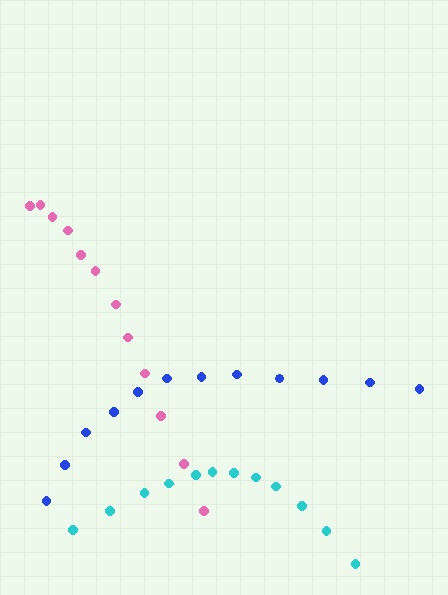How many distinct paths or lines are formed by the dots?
There are 3 distinct paths.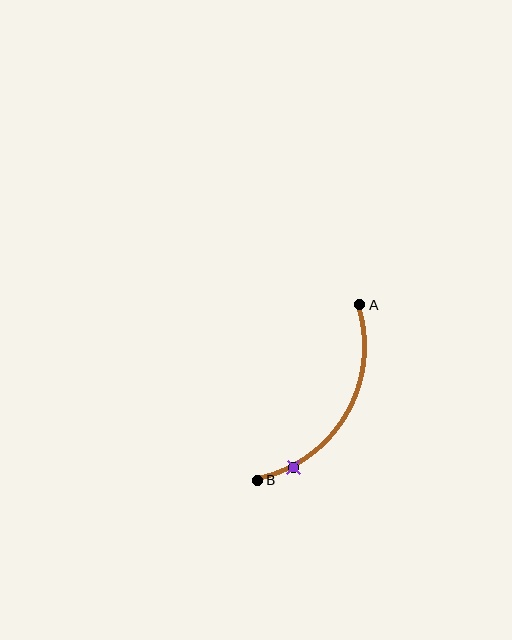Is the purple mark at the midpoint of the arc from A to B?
No. The purple mark lies on the arc but is closer to endpoint B. The arc midpoint would be at the point on the curve equidistant along the arc from both A and B.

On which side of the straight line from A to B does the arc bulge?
The arc bulges to the right of the straight line connecting A and B.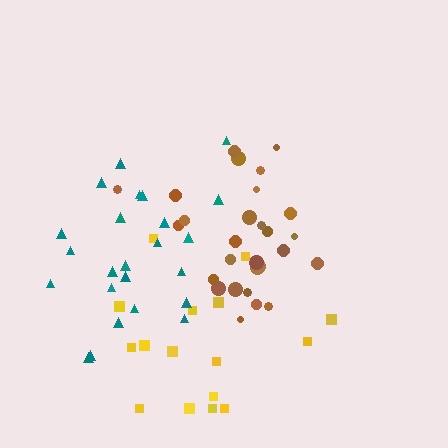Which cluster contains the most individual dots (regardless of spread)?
Brown (28).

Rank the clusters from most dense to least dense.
brown, teal, yellow.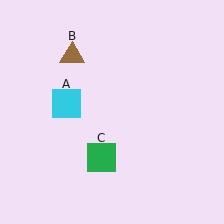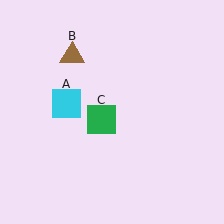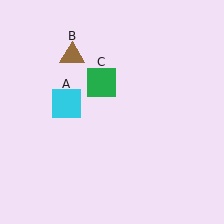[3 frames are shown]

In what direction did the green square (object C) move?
The green square (object C) moved up.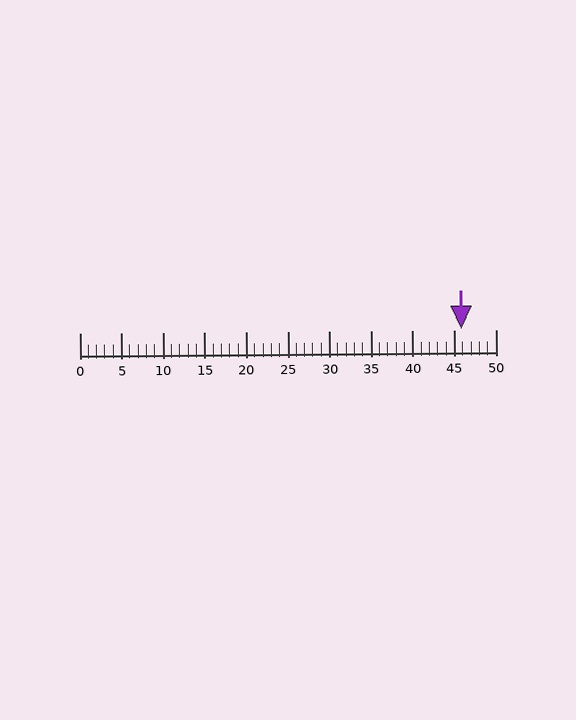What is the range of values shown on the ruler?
The ruler shows values from 0 to 50.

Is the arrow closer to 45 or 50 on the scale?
The arrow is closer to 45.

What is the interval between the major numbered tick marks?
The major tick marks are spaced 5 units apart.